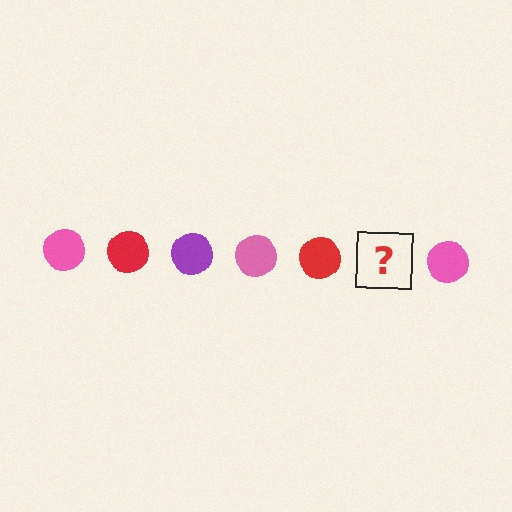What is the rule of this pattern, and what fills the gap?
The rule is that the pattern cycles through pink, red, purple circles. The gap should be filled with a purple circle.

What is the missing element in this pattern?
The missing element is a purple circle.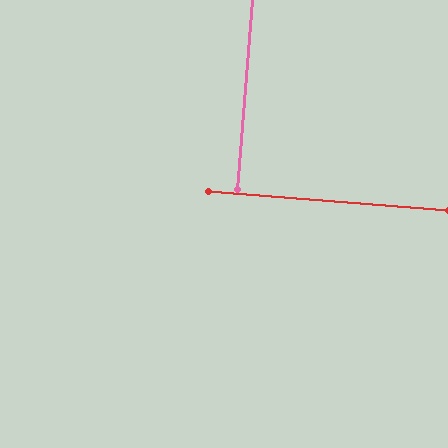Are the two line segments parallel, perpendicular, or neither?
Perpendicular — they meet at approximately 90°.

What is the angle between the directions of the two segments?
Approximately 90 degrees.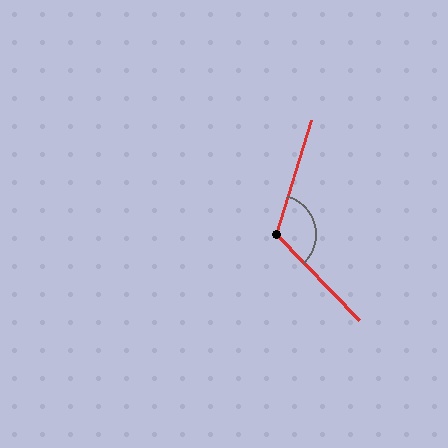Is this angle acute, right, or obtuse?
It is obtuse.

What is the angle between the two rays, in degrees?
Approximately 119 degrees.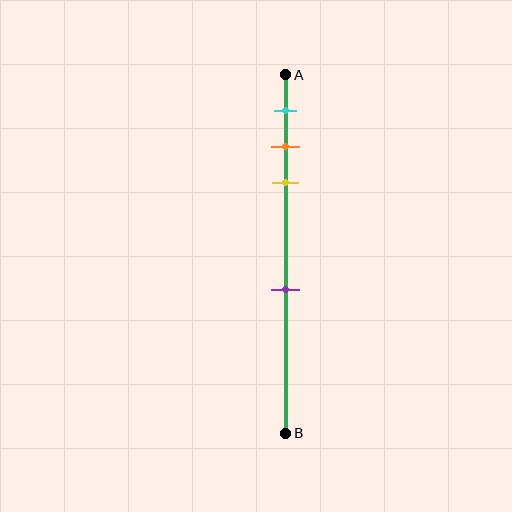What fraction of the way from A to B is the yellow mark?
The yellow mark is approximately 30% (0.3) of the way from A to B.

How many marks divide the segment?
There are 4 marks dividing the segment.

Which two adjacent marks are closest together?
The orange and yellow marks are the closest adjacent pair.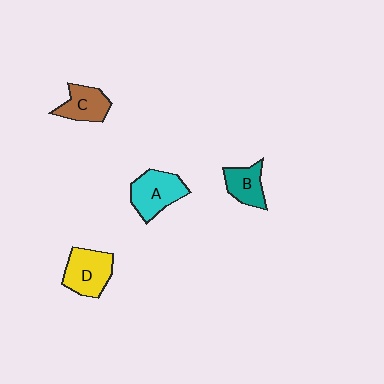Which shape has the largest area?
Shape A (cyan).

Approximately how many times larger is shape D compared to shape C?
Approximately 1.3 times.